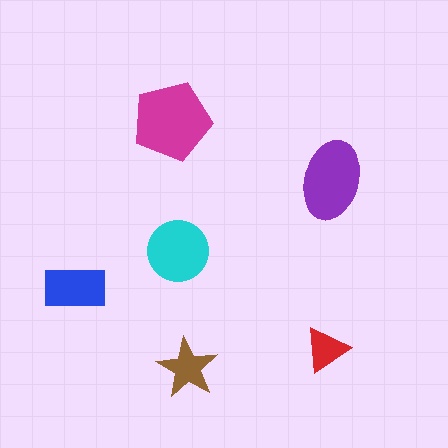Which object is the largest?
The magenta pentagon.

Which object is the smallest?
The red triangle.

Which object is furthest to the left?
The blue rectangle is leftmost.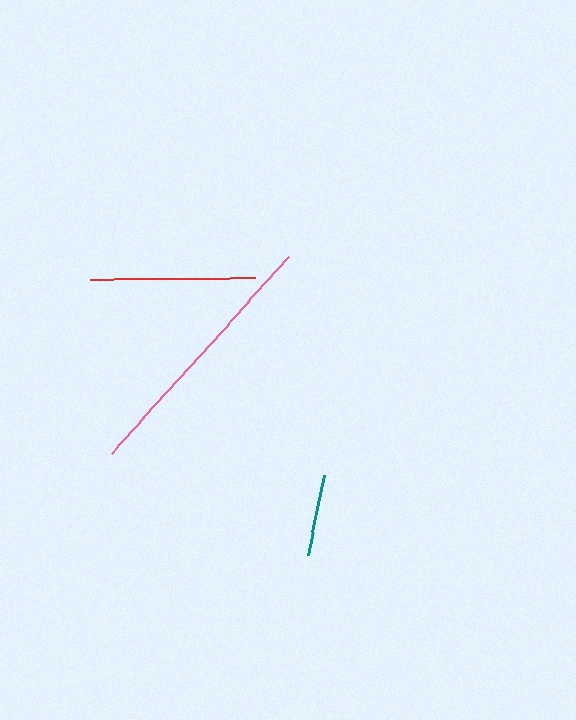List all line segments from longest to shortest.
From longest to shortest: pink, red, teal.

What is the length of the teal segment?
The teal segment is approximately 82 pixels long.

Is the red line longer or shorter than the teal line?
The red line is longer than the teal line.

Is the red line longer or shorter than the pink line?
The pink line is longer than the red line.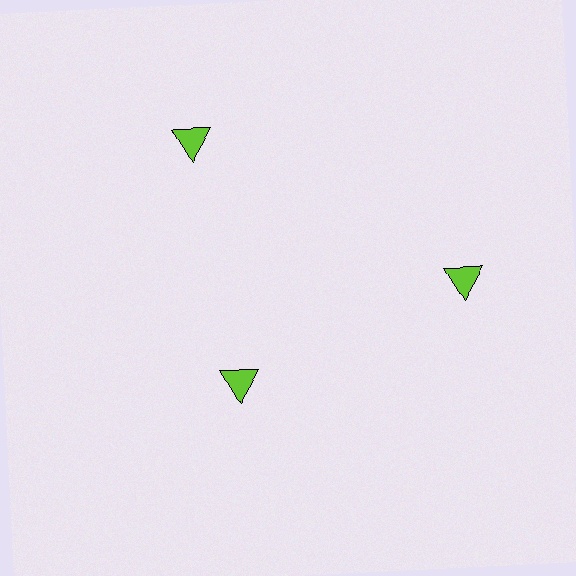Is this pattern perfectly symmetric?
No. The 3 lime triangles are arranged in a ring, but one element near the 7 o'clock position is pulled inward toward the center, breaking the 3-fold rotational symmetry.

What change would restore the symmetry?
The symmetry would be restored by moving it outward, back onto the ring so that all 3 triangles sit at equal angles and equal distance from the center.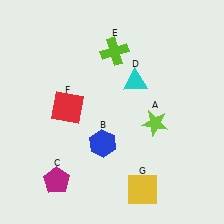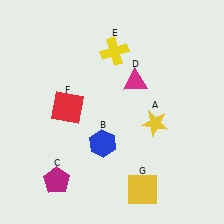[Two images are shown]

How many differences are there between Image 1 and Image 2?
There are 3 differences between the two images.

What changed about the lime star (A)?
In Image 1, A is lime. In Image 2, it changed to yellow.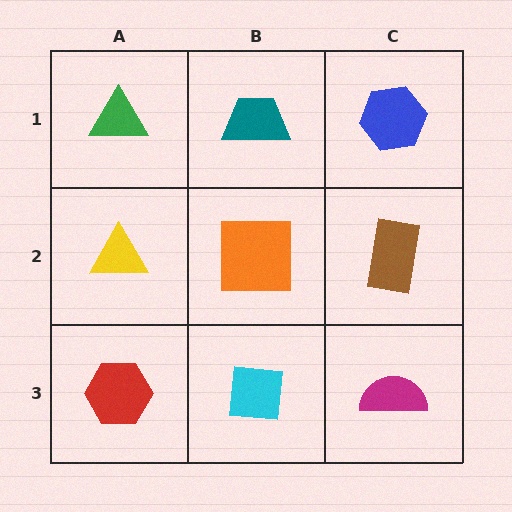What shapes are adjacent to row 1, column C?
A brown rectangle (row 2, column C), a teal trapezoid (row 1, column B).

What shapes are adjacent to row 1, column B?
An orange square (row 2, column B), a green triangle (row 1, column A), a blue hexagon (row 1, column C).